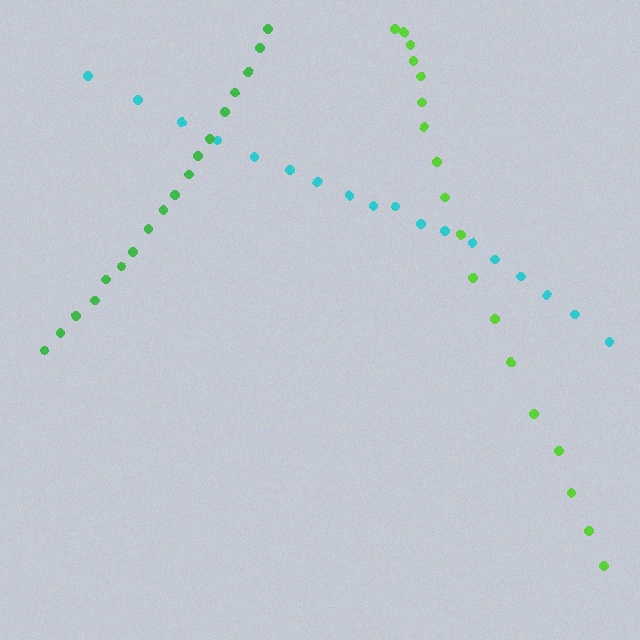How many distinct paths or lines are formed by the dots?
There are 3 distinct paths.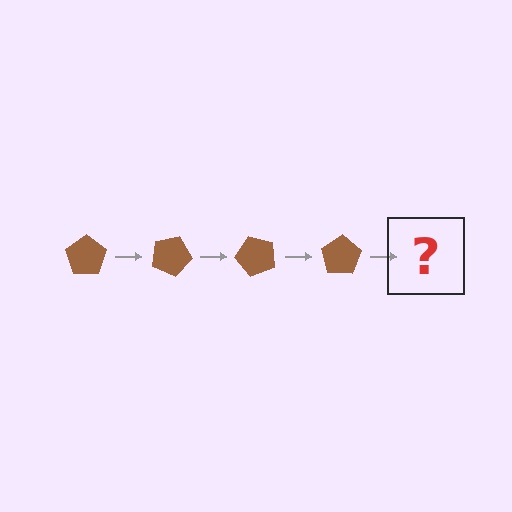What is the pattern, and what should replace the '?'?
The pattern is that the pentagon rotates 25 degrees each step. The '?' should be a brown pentagon rotated 100 degrees.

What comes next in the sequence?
The next element should be a brown pentagon rotated 100 degrees.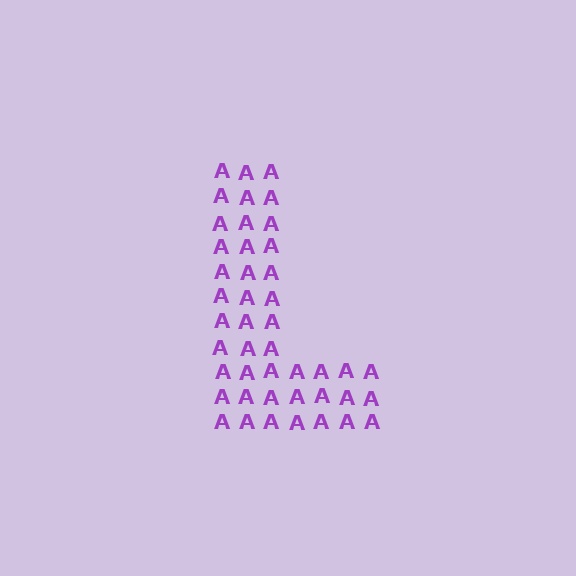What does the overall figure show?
The overall figure shows the letter L.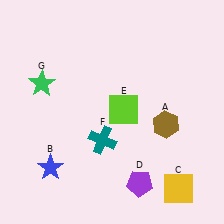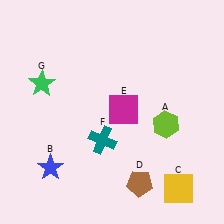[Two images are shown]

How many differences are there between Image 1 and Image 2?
There are 3 differences between the two images.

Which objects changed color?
A changed from brown to lime. D changed from purple to brown. E changed from lime to magenta.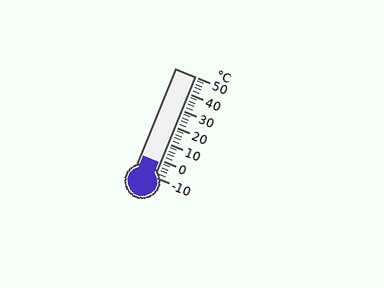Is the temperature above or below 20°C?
The temperature is below 20°C.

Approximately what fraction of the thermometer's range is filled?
The thermometer is filled to approximately 15% of its range.